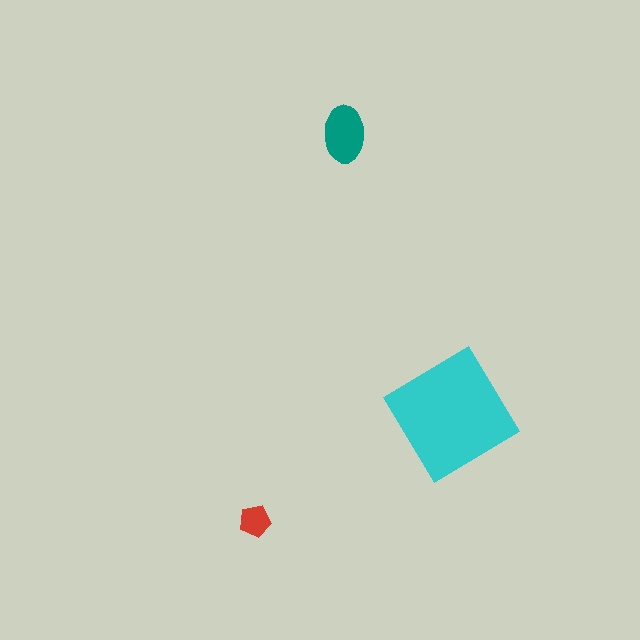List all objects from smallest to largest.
The red pentagon, the teal ellipse, the cyan diamond.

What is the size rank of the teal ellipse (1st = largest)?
2nd.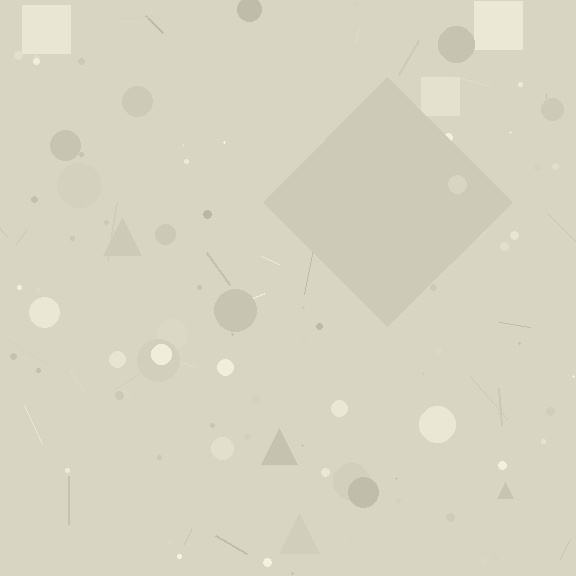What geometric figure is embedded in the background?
A diamond is embedded in the background.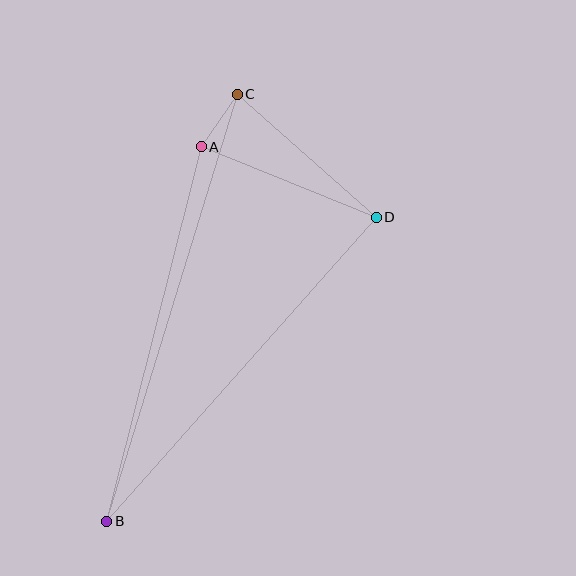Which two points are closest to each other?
Points A and C are closest to each other.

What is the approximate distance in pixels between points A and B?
The distance between A and B is approximately 386 pixels.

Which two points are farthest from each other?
Points B and C are farthest from each other.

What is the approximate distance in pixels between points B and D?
The distance between B and D is approximately 406 pixels.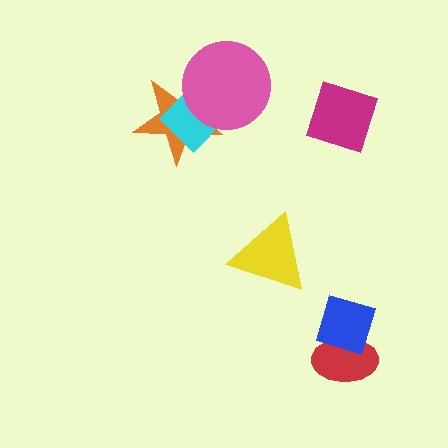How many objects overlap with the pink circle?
2 objects overlap with the pink circle.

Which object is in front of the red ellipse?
The blue diamond is in front of the red ellipse.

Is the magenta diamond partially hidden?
No, no other shape covers it.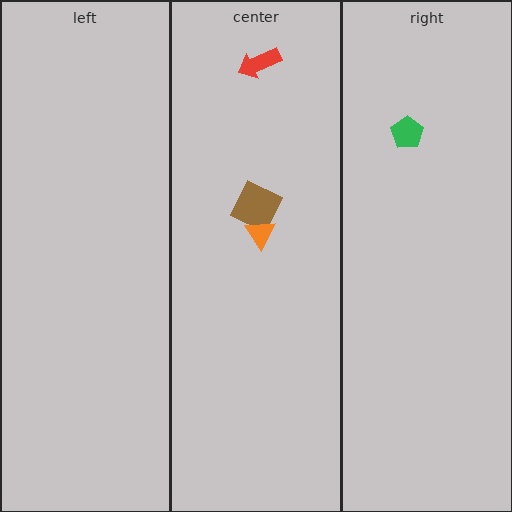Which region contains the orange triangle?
The center region.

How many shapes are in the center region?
3.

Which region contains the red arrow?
The center region.